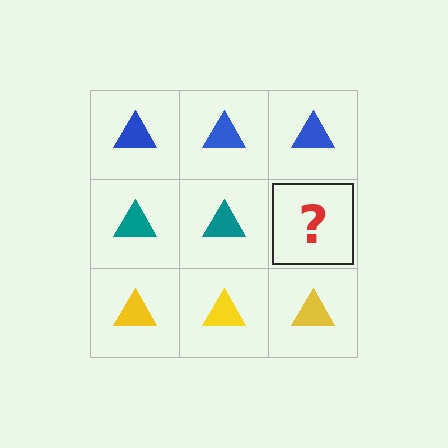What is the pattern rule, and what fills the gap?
The rule is that each row has a consistent color. The gap should be filled with a teal triangle.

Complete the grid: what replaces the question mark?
The question mark should be replaced with a teal triangle.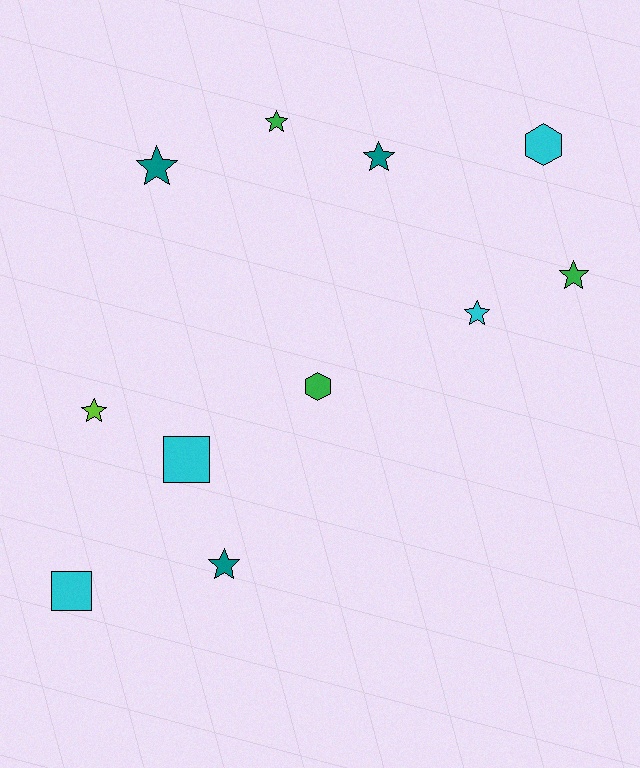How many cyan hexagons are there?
There is 1 cyan hexagon.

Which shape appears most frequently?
Star, with 7 objects.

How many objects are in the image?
There are 11 objects.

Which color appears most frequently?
Cyan, with 4 objects.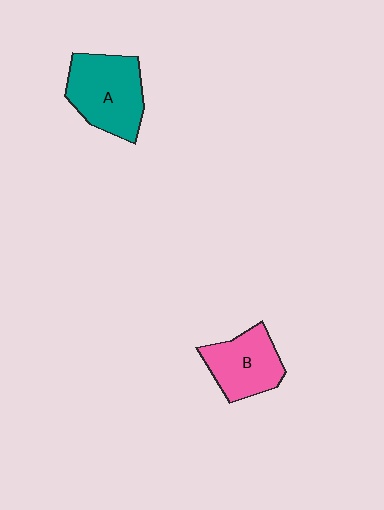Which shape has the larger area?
Shape A (teal).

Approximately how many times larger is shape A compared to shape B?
Approximately 1.3 times.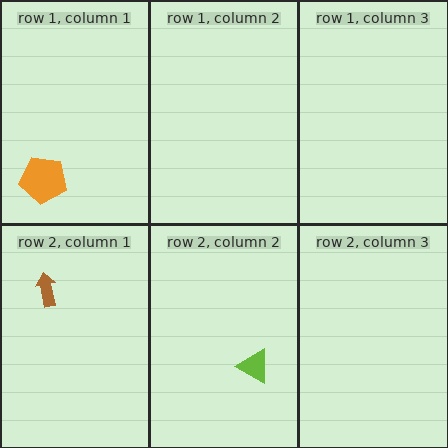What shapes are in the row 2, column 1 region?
The brown arrow.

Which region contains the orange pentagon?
The row 1, column 1 region.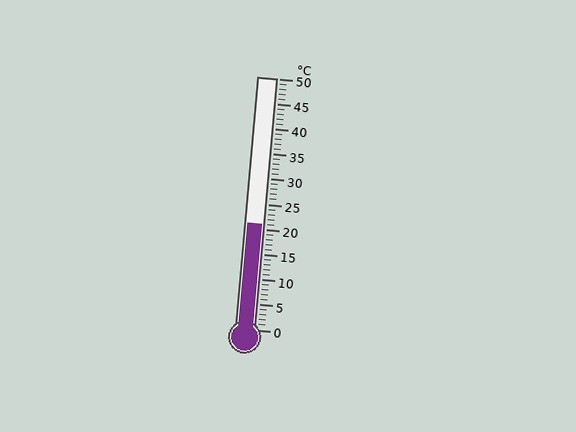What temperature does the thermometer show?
The thermometer shows approximately 21°C.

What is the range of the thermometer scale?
The thermometer scale ranges from 0°C to 50°C.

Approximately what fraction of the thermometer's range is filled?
The thermometer is filled to approximately 40% of its range.